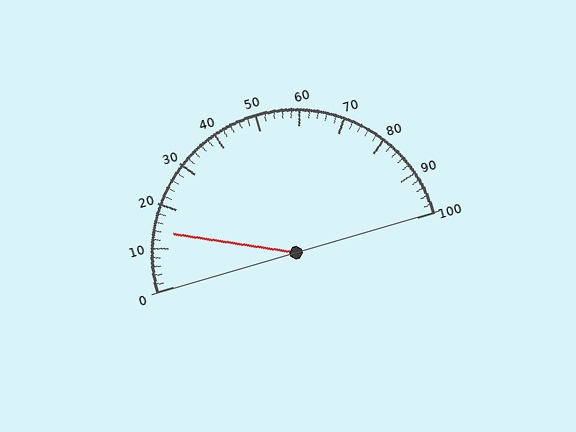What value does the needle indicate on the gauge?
The needle indicates approximately 14.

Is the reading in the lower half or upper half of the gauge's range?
The reading is in the lower half of the range (0 to 100).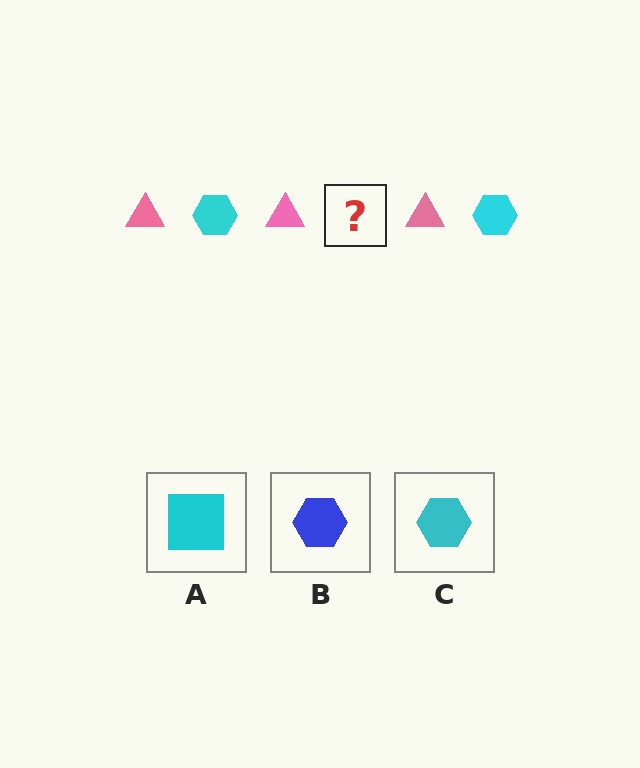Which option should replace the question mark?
Option C.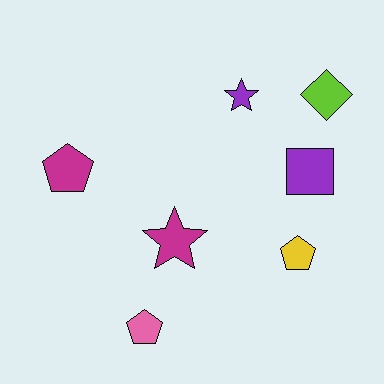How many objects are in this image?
There are 7 objects.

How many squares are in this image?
There is 1 square.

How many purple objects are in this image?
There are 2 purple objects.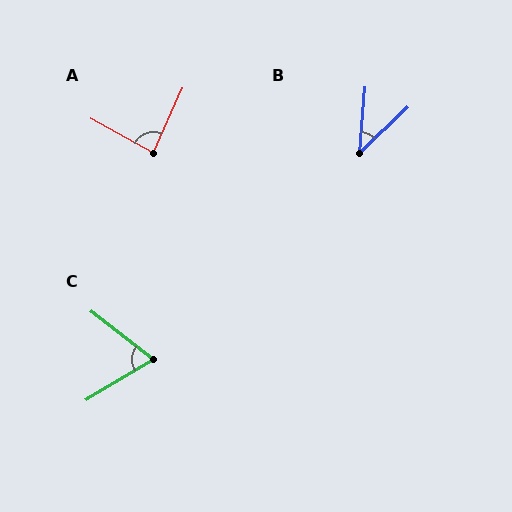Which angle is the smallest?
B, at approximately 41 degrees.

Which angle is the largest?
A, at approximately 86 degrees.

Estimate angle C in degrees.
Approximately 69 degrees.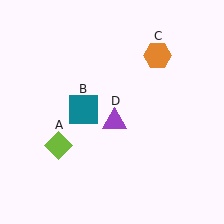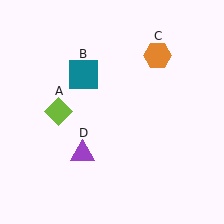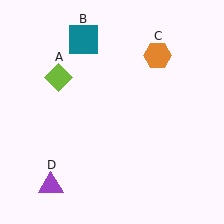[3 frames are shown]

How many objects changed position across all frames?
3 objects changed position: lime diamond (object A), teal square (object B), purple triangle (object D).